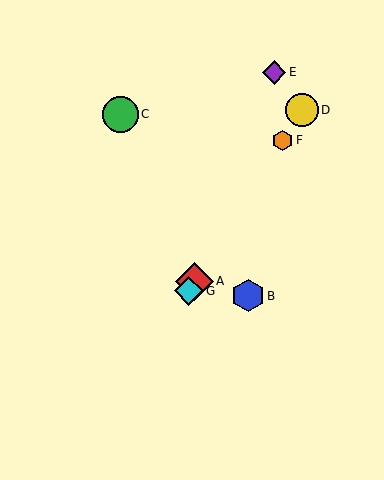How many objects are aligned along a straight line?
4 objects (A, D, F, G) are aligned along a straight line.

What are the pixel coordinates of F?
Object F is at (283, 140).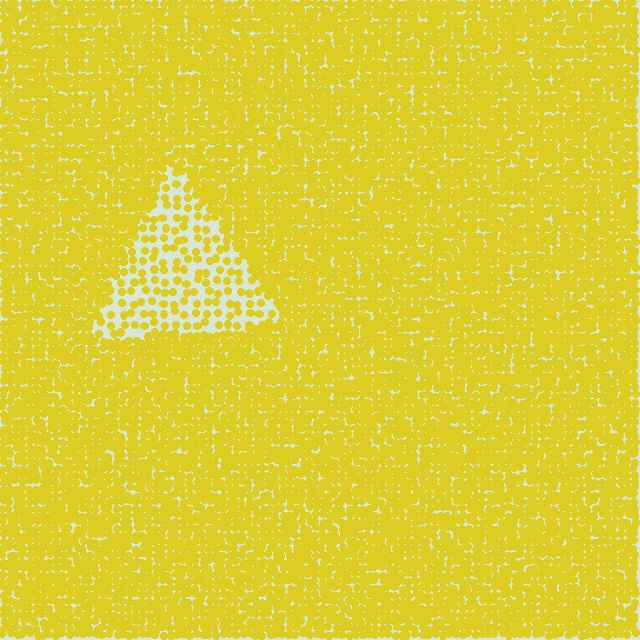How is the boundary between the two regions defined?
The boundary is defined by a change in element density (approximately 2.6x ratio). All elements are the same color, size, and shape.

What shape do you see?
I see a triangle.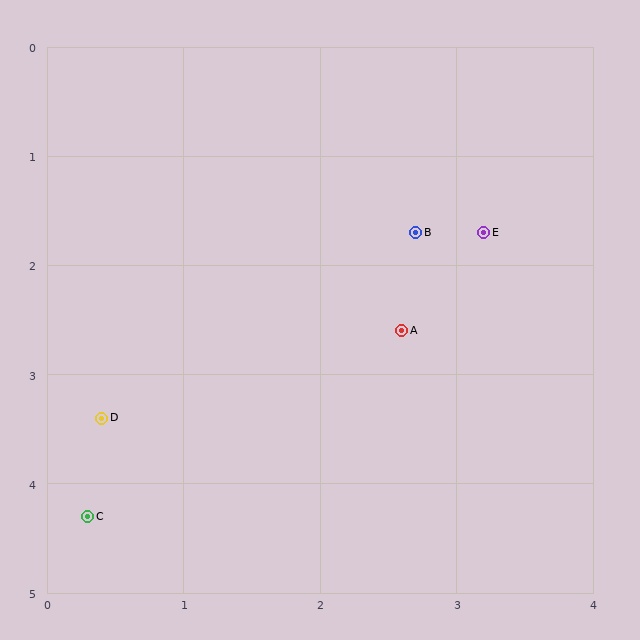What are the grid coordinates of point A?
Point A is at approximately (2.6, 2.6).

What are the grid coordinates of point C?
Point C is at approximately (0.3, 4.3).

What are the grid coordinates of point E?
Point E is at approximately (3.2, 1.7).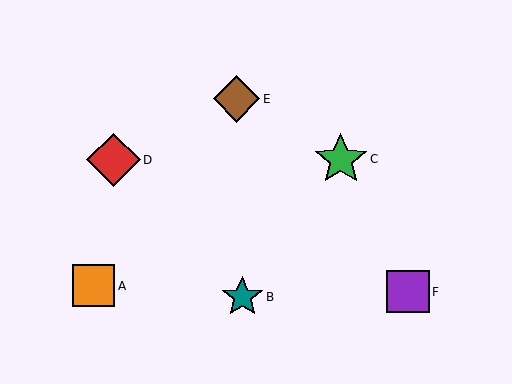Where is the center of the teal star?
The center of the teal star is at (242, 297).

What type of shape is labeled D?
Shape D is a red diamond.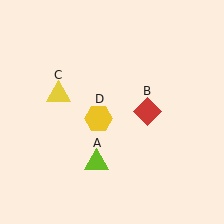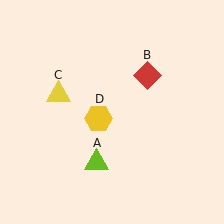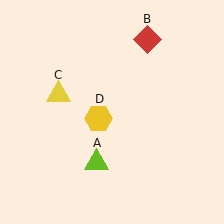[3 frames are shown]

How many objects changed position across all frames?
1 object changed position: red diamond (object B).